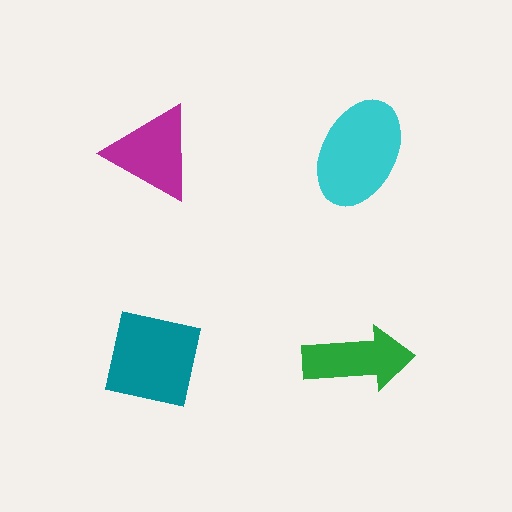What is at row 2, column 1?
A teal square.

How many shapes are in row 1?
2 shapes.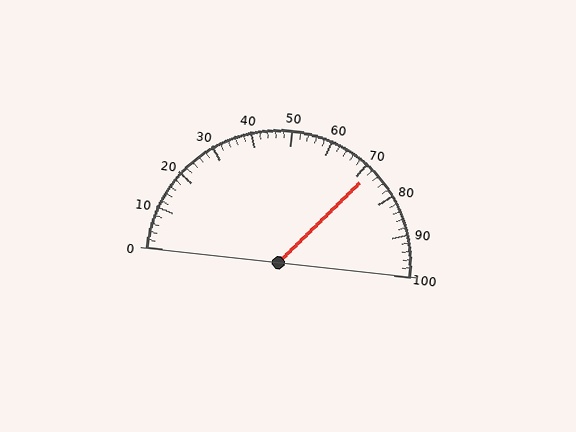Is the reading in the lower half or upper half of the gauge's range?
The reading is in the upper half of the range (0 to 100).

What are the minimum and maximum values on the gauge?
The gauge ranges from 0 to 100.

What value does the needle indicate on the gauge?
The needle indicates approximately 72.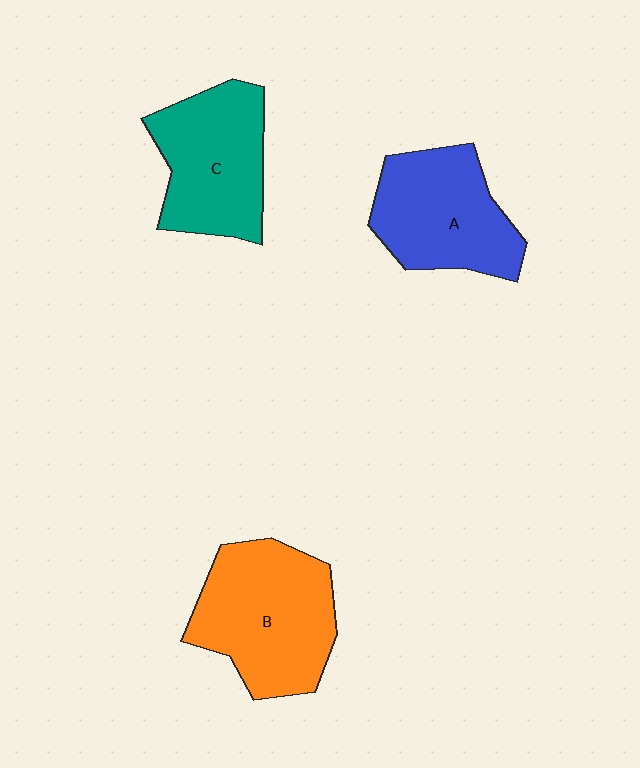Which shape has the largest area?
Shape B (orange).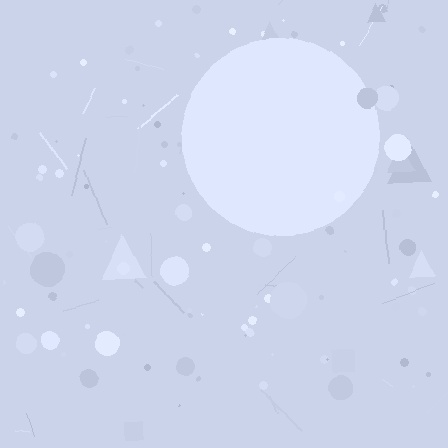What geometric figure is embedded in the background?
A circle is embedded in the background.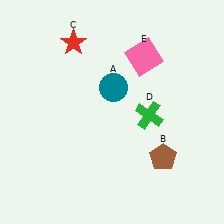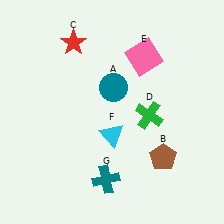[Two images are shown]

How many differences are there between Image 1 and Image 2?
There are 2 differences between the two images.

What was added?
A cyan triangle (F), a teal cross (G) were added in Image 2.